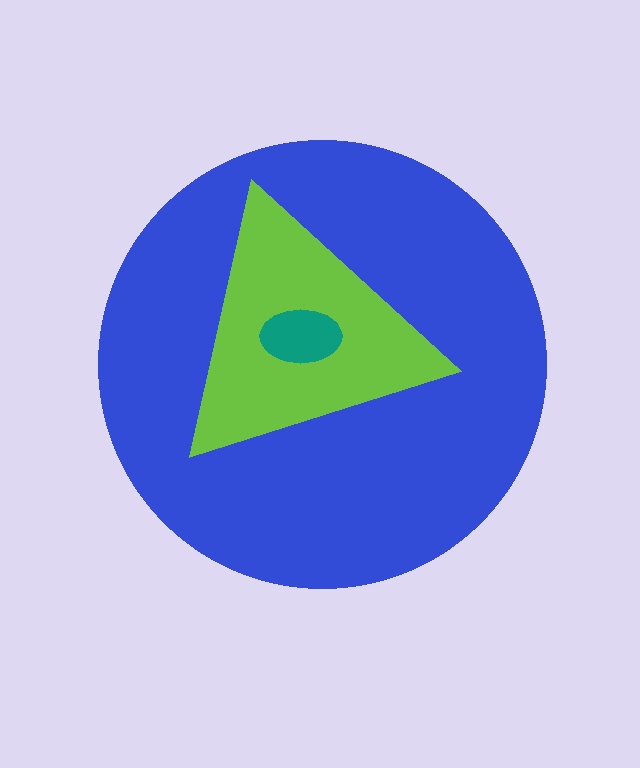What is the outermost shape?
The blue circle.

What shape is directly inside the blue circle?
The lime triangle.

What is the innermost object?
The teal ellipse.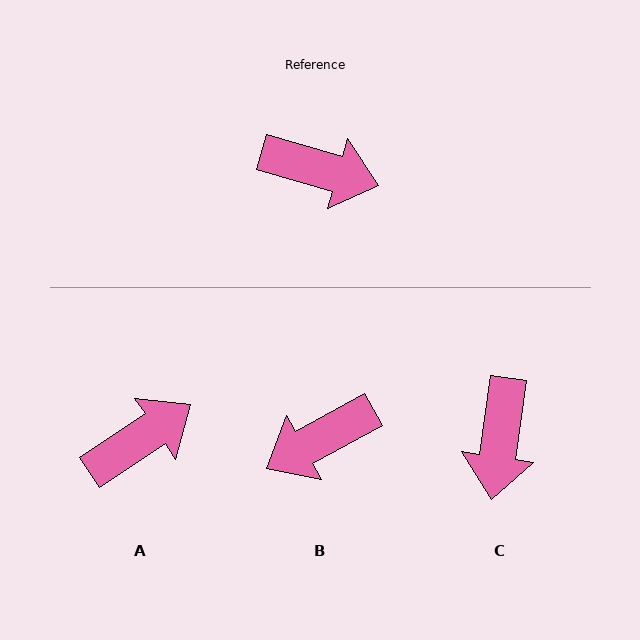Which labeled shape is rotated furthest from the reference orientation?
B, about 136 degrees away.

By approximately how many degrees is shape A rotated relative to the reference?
Approximately 49 degrees counter-clockwise.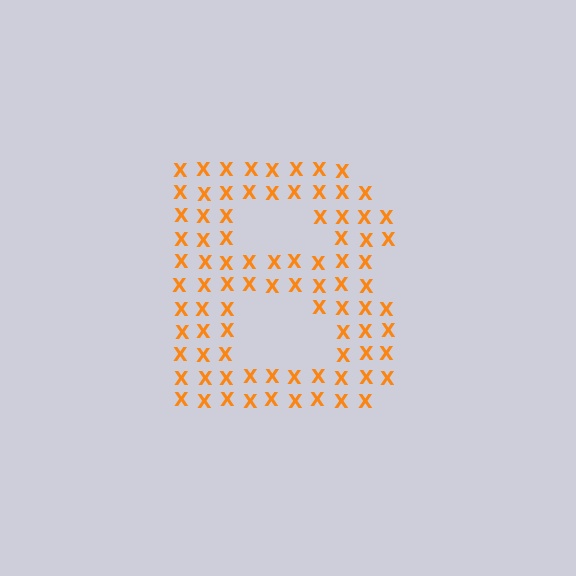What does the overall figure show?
The overall figure shows the letter B.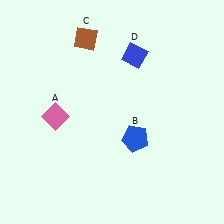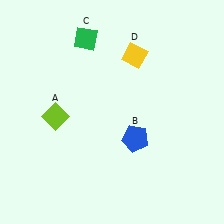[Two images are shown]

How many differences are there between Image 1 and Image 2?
There are 3 differences between the two images.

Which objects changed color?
A changed from pink to lime. C changed from brown to green. D changed from blue to yellow.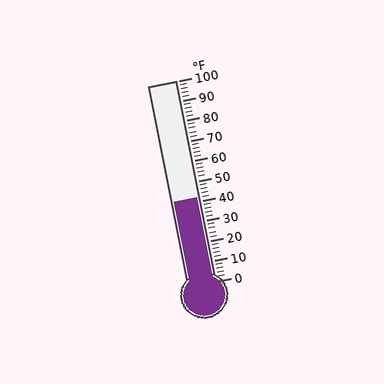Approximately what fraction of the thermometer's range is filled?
The thermometer is filled to approximately 40% of its range.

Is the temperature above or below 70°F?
The temperature is below 70°F.